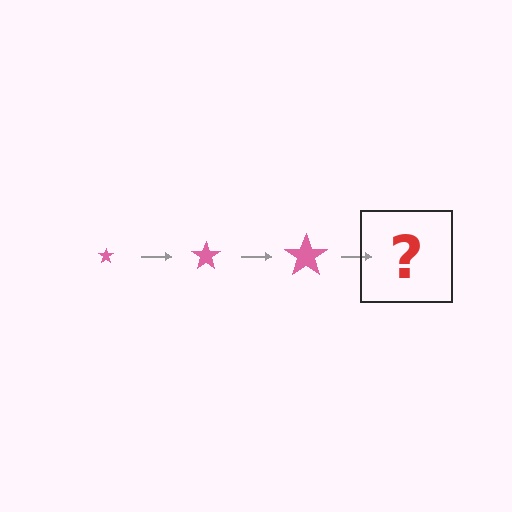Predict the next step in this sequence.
The next step is a pink star, larger than the previous one.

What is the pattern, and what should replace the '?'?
The pattern is that the star gets progressively larger each step. The '?' should be a pink star, larger than the previous one.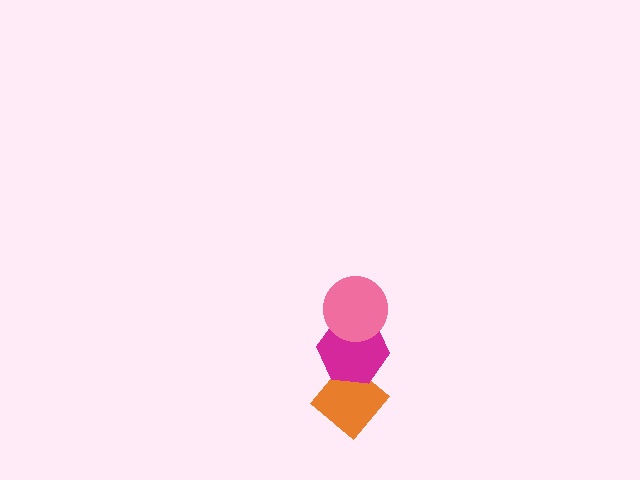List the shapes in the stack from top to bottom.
From top to bottom: the pink circle, the magenta hexagon, the orange diamond.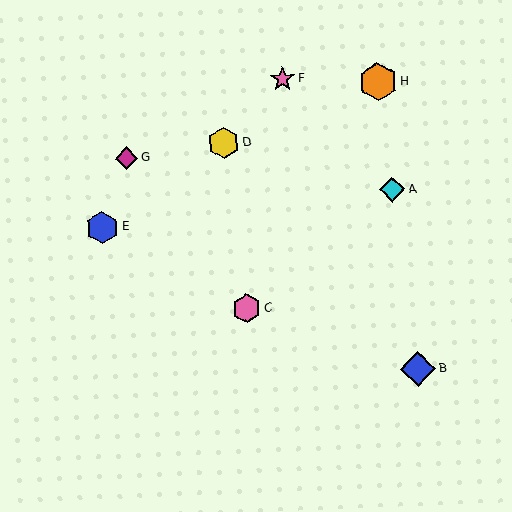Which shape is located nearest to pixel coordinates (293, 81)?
The pink star (labeled F) at (283, 79) is nearest to that location.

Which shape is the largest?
The orange hexagon (labeled H) is the largest.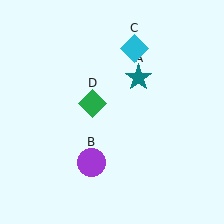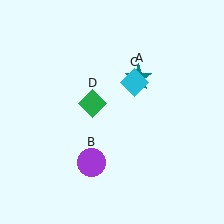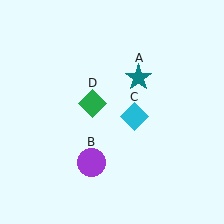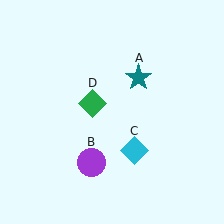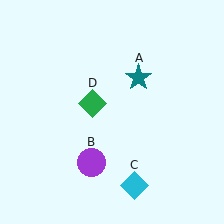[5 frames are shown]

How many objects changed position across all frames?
1 object changed position: cyan diamond (object C).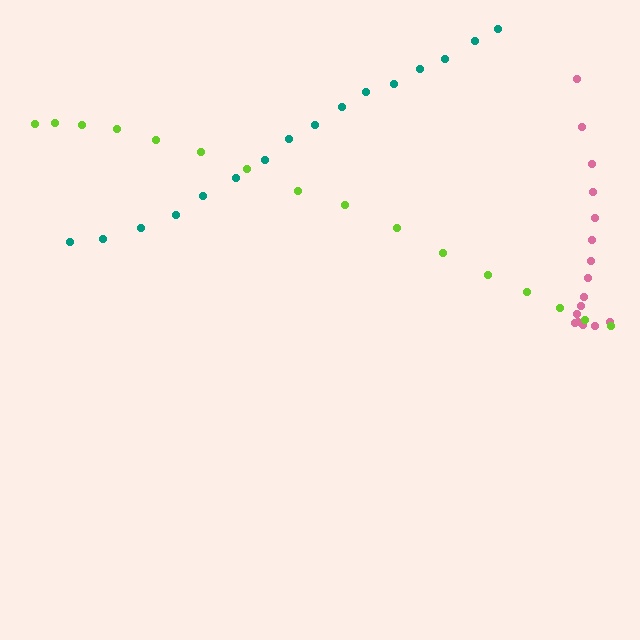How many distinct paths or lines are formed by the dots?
There are 3 distinct paths.